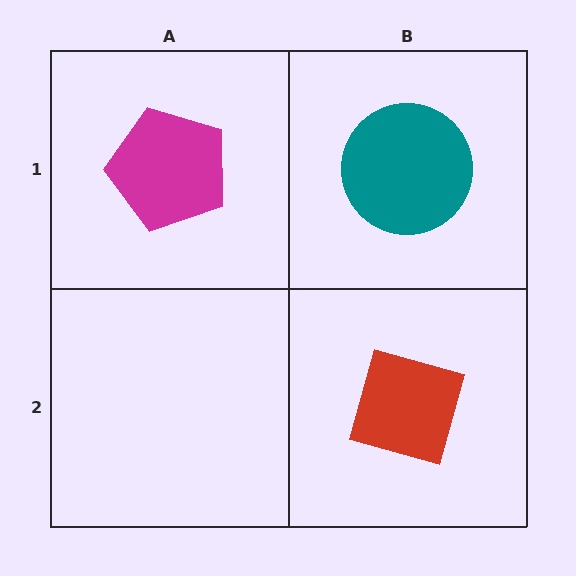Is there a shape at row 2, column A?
No, that cell is empty.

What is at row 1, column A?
A magenta pentagon.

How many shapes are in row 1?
2 shapes.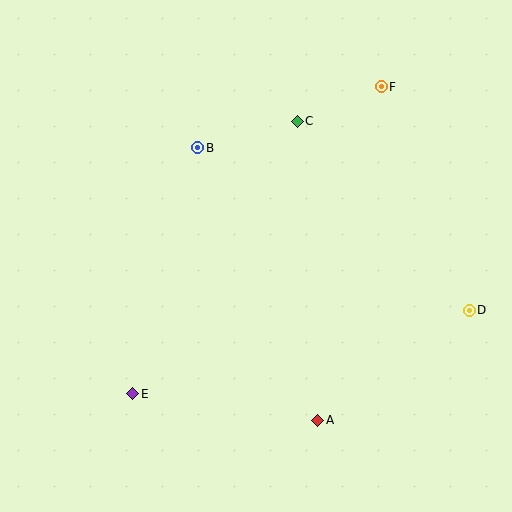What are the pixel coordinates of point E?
Point E is at (133, 394).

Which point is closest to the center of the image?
Point B at (198, 148) is closest to the center.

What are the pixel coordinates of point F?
Point F is at (381, 87).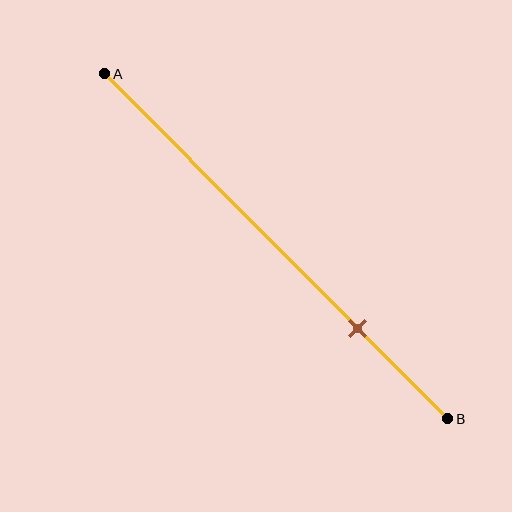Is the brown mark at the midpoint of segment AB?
No, the mark is at about 75% from A, not at the 50% midpoint.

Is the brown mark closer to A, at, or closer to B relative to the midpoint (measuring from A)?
The brown mark is closer to point B than the midpoint of segment AB.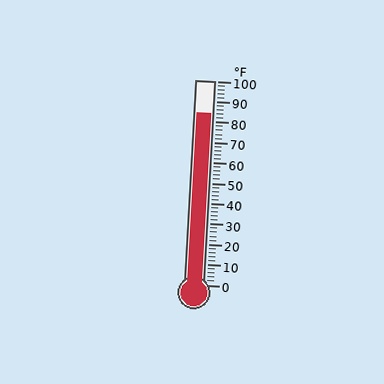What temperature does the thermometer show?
The thermometer shows approximately 84°F.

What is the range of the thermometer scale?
The thermometer scale ranges from 0°F to 100°F.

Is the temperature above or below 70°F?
The temperature is above 70°F.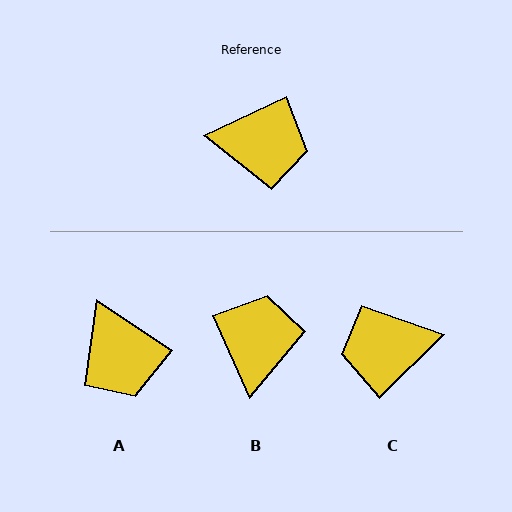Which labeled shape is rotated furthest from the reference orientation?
C, about 160 degrees away.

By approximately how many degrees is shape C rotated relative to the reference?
Approximately 160 degrees clockwise.